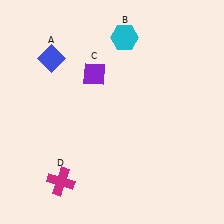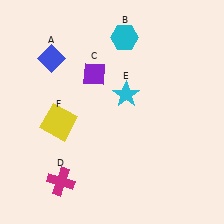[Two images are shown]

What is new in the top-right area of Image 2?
A cyan star (E) was added in the top-right area of Image 2.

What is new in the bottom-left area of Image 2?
A yellow square (F) was added in the bottom-left area of Image 2.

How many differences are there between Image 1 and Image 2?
There are 2 differences between the two images.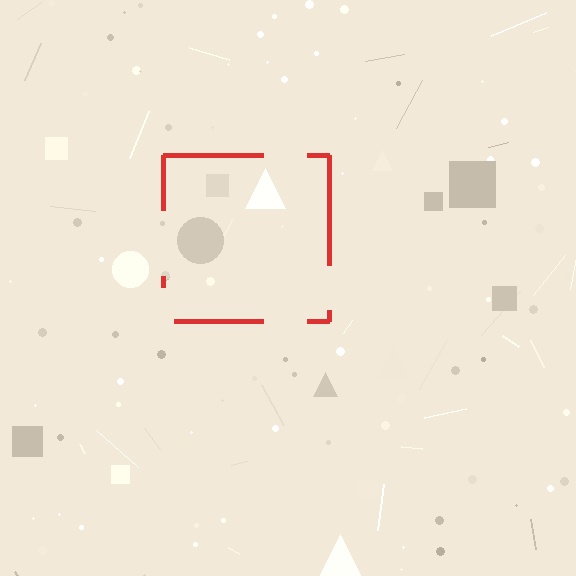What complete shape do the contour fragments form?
The contour fragments form a square.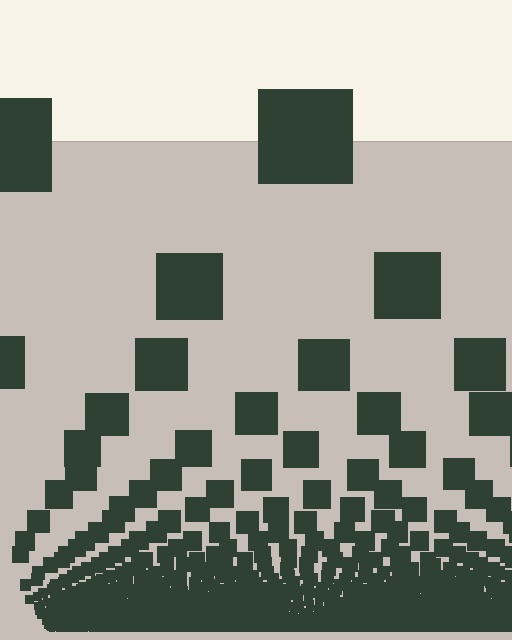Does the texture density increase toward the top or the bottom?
Density increases toward the bottom.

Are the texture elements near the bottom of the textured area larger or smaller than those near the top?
Smaller. The gradient is inverted — elements near the bottom are smaller and denser.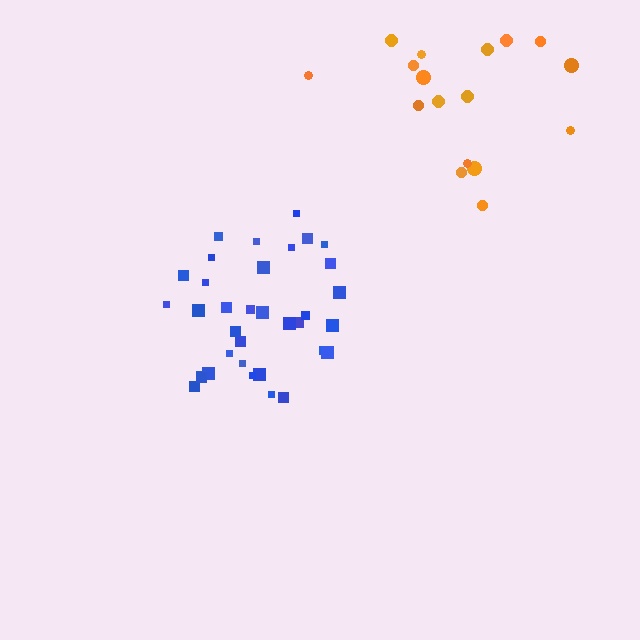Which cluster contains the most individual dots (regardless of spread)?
Blue (35).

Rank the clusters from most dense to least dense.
blue, orange.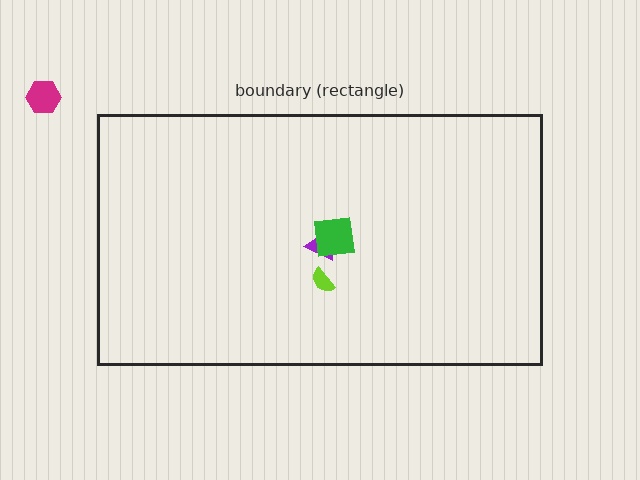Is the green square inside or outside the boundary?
Inside.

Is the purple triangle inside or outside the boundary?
Inside.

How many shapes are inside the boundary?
3 inside, 1 outside.